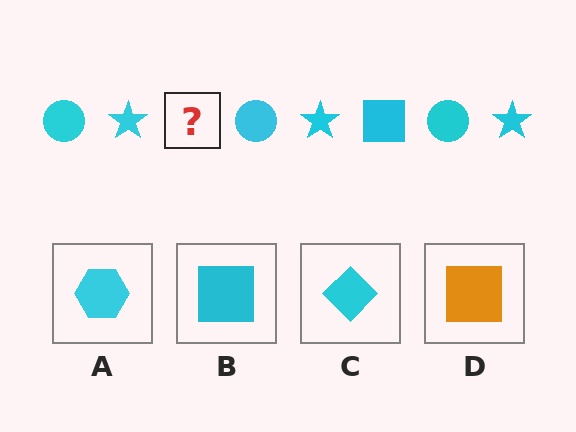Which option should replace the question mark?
Option B.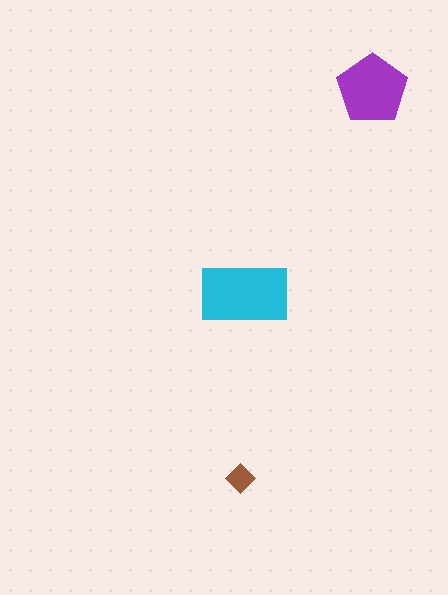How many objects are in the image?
There are 3 objects in the image.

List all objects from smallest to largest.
The brown diamond, the purple pentagon, the cyan rectangle.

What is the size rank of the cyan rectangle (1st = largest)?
1st.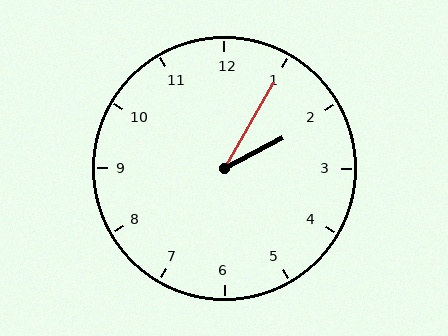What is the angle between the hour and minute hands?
Approximately 32 degrees.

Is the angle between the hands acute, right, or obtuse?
It is acute.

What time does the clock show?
2:05.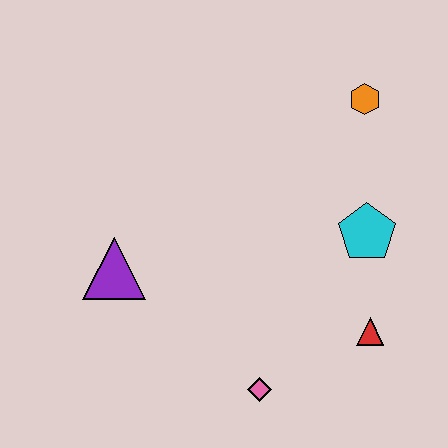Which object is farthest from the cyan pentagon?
The purple triangle is farthest from the cyan pentagon.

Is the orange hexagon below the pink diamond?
No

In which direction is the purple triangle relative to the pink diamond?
The purple triangle is to the left of the pink diamond.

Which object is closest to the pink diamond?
The red triangle is closest to the pink diamond.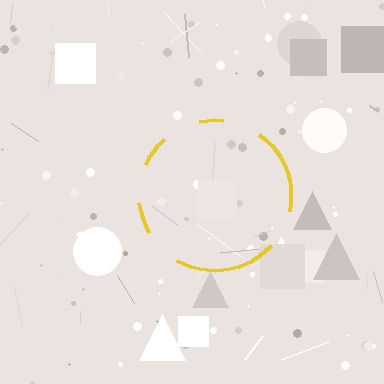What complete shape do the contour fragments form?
The contour fragments form a circle.